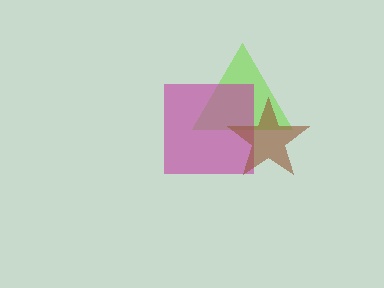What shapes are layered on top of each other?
The layered shapes are: a lime triangle, a magenta square, a brown star.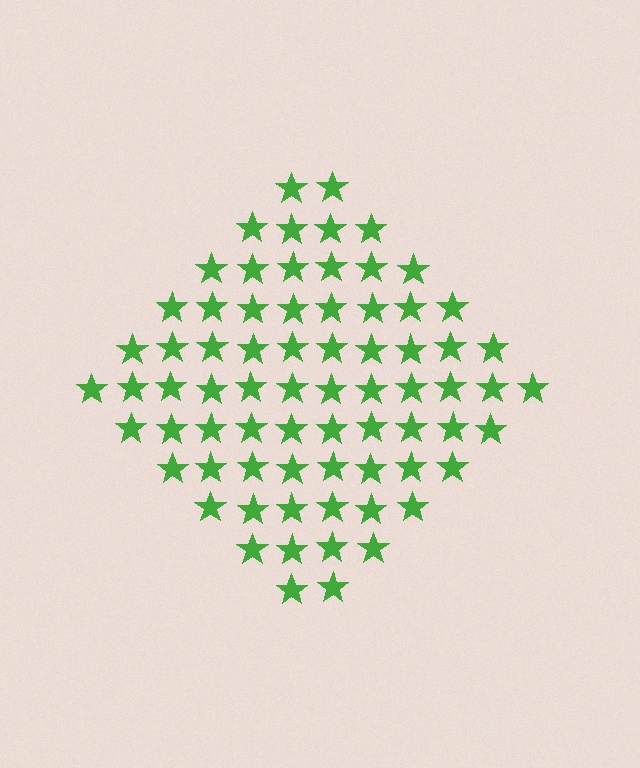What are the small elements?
The small elements are stars.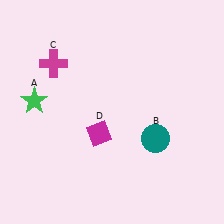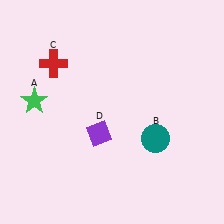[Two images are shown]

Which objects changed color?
C changed from magenta to red. D changed from magenta to purple.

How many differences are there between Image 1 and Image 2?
There are 2 differences between the two images.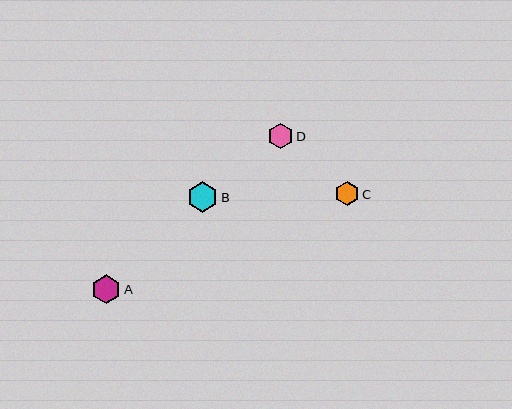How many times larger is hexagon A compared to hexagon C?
Hexagon A is approximately 1.2 times the size of hexagon C.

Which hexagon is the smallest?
Hexagon C is the smallest with a size of approximately 24 pixels.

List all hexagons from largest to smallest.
From largest to smallest: B, A, D, C.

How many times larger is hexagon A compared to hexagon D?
Hexagon A is approximately 1.2 times the size of hexagon D.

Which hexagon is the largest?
Hexagon B is the largest with a size of approximately 31 pixels.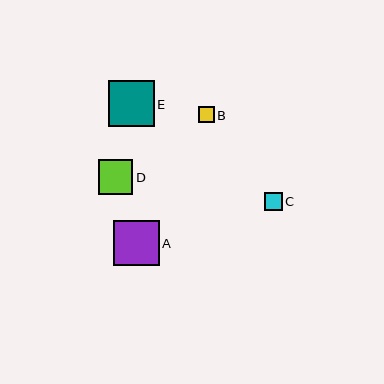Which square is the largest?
Square E is the largest with a size of approximately 46 pixels.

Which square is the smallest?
Square B is the smallest with a size of approximately 16 pixels.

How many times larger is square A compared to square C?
Square A is approximately 2.5 times the size of square C.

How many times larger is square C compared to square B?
Square C is approximately 1.1 times the size of square B.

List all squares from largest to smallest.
From largest to smallest: E, A, D, C, B.